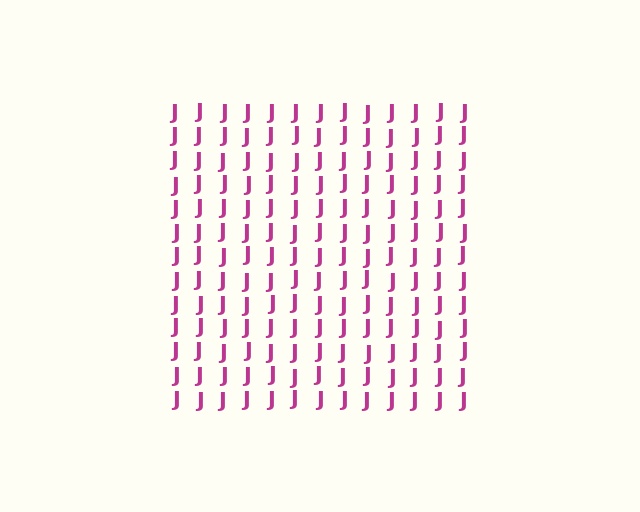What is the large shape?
The large shape is a square.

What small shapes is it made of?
It is made of small letter J's.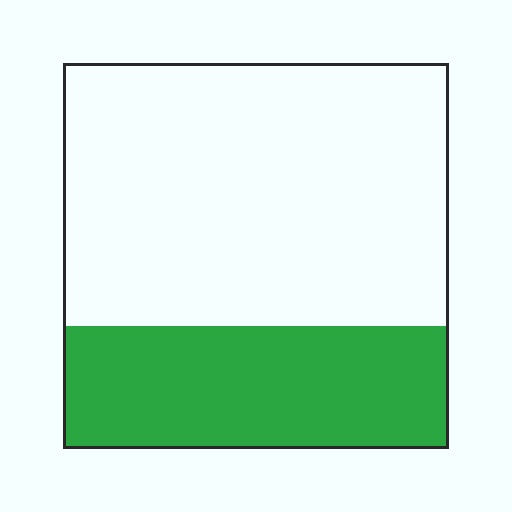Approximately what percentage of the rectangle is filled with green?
Approximately 30%.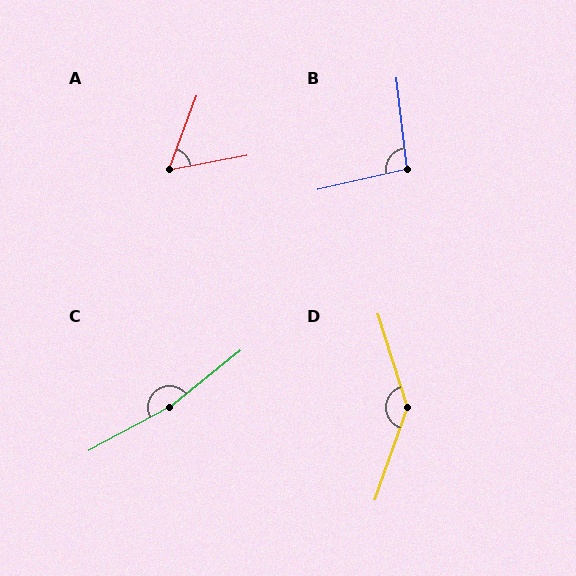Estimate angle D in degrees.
Approximately 143 degrees.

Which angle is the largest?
C, at approximately 169 degrees.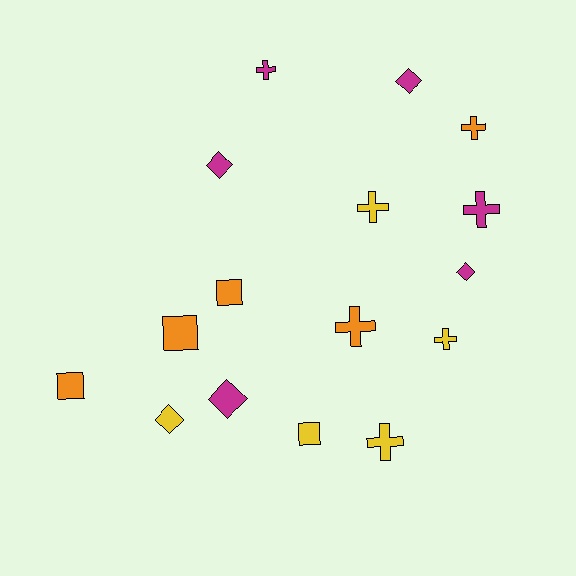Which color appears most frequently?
Magenta, with 6 objects.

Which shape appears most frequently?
Cross, with 7 objects.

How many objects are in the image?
There are 16 objects.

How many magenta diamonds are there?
There are 4 magenta diamonds.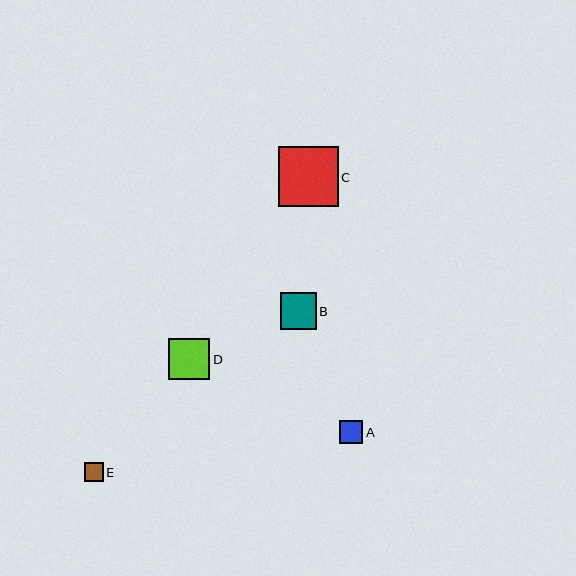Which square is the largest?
Square C is the largest with a size of approximately 60 pixels.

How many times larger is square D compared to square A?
Square D is approximately 1.8 times the size of square A.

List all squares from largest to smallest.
From largest to smallest: C, D, B, A, E.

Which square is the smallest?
Square E is the smallest with a size of approximately 19 pixels.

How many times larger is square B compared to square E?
Square B is approximately 1.9 times the size of square E.